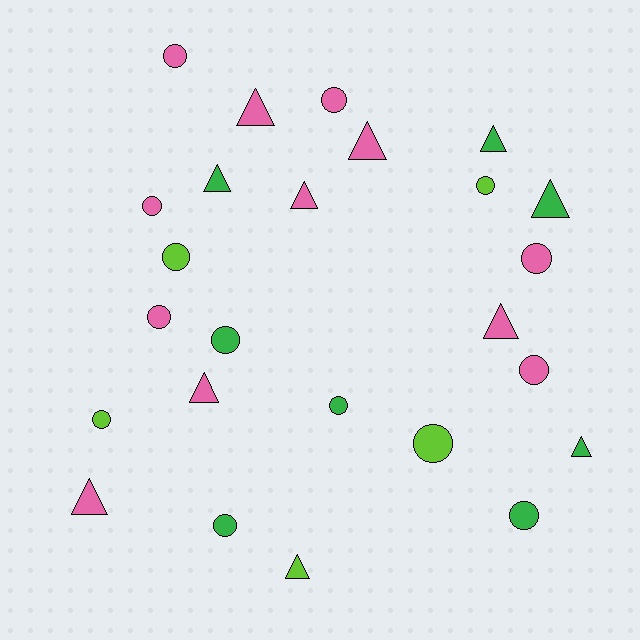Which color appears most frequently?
Pink, with 12 objects.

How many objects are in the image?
There are 25 objects.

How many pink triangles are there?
There are 6 pink triangles.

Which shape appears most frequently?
Circle, with 14 objects.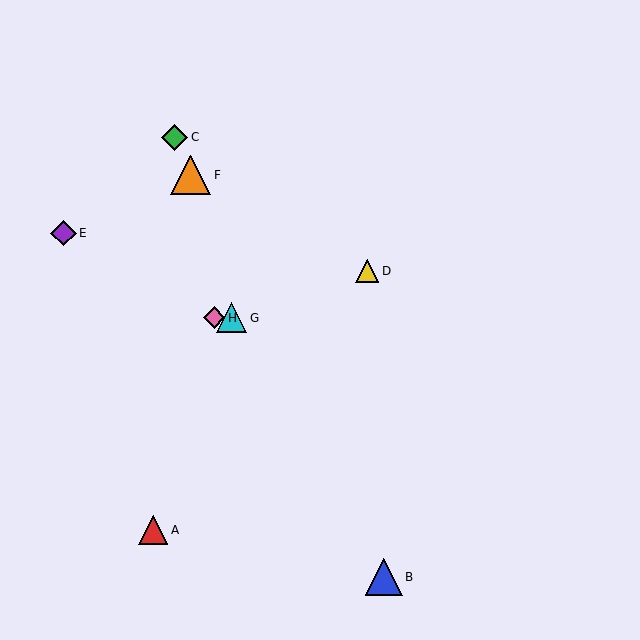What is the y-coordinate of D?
Object D is at y≈271.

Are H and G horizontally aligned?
Yes, both are at y≈318.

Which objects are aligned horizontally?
Objects G, H are aligned horizontally.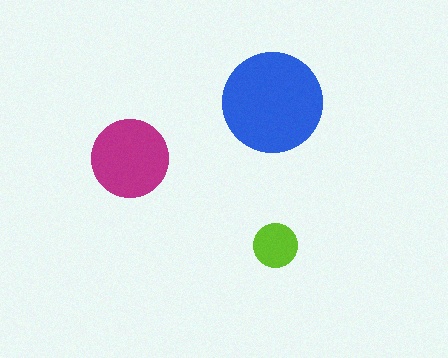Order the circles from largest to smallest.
the blue one, the magenta one, the lime one.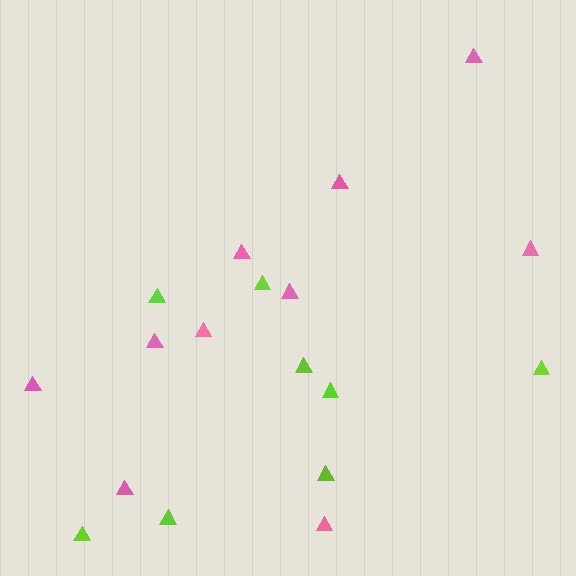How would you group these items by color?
There are 2 groups: one group of pink triangles (10) and one group of lime triangles (8).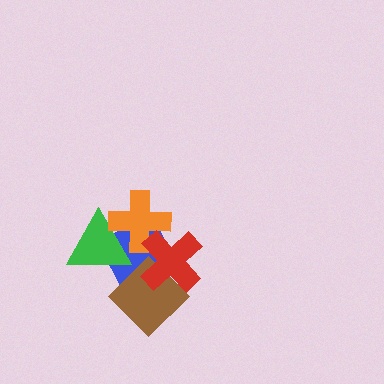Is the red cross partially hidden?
No, no other shape covers it.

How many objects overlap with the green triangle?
2 objects overlap with the green triangle.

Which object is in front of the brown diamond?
The red cross is in front of the brown diamond.